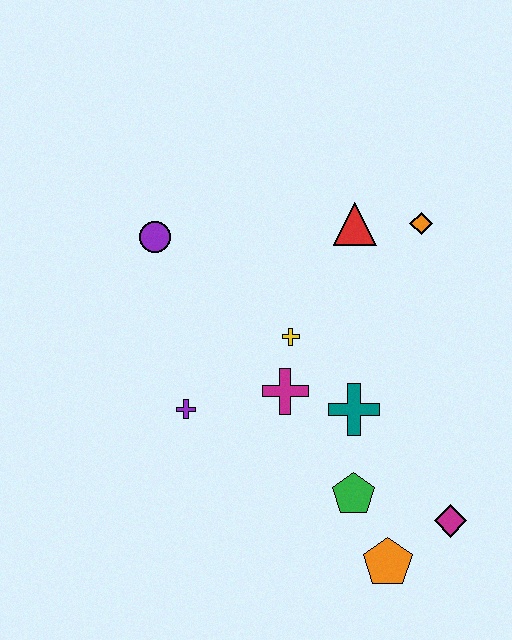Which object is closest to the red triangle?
The orange diamond is closest to the red triangle.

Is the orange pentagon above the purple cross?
No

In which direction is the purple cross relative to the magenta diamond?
The purple cross is to the left of the magenta diamond.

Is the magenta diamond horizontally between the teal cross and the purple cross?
No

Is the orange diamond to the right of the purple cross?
Yes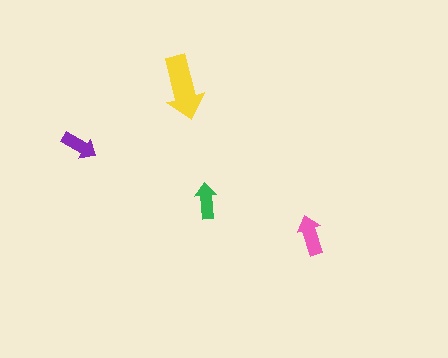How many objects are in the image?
There are 4 objects in the image.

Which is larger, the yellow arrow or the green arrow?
The yellow one.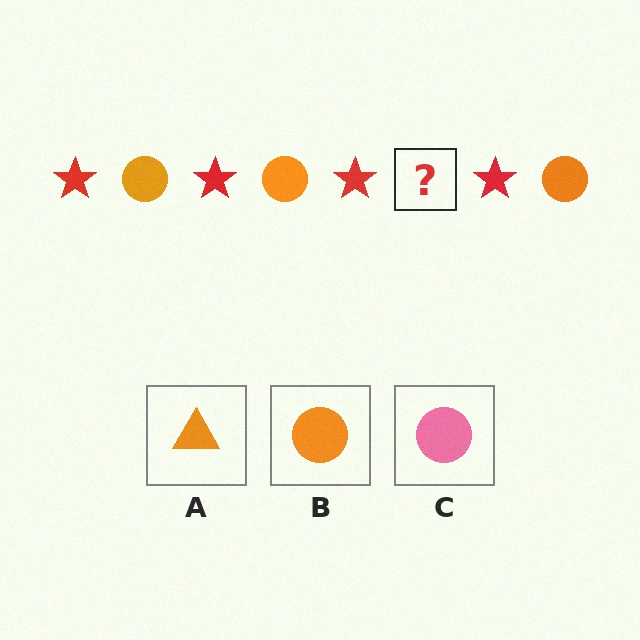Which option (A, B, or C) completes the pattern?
B.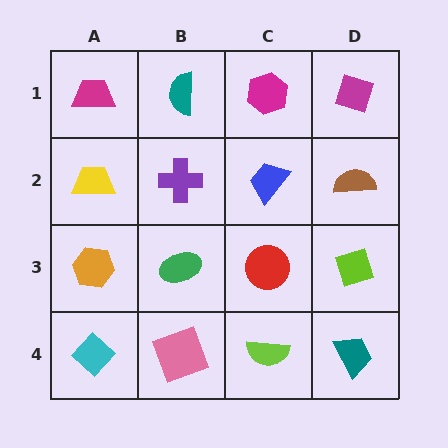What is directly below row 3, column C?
A lime semicircle.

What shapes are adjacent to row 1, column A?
A yellow trapezoid (row 2, column A), a teal semicircle (row 1, column B).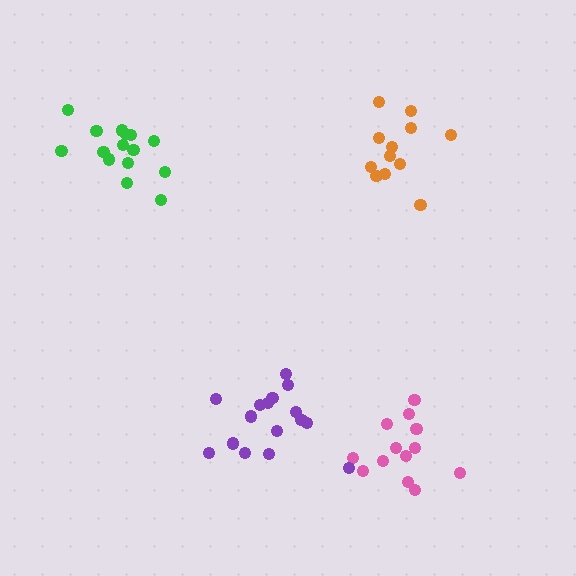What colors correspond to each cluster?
The clusters are colored: orange, pink, purple, green.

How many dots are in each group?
Group 1: 12 dots, Group 2: 13 dots, Group 3: 16 dots, Group 4: 15 dots (56 total).